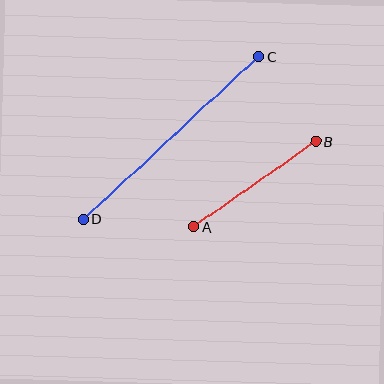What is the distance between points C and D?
The distance is approximately 239 pixels.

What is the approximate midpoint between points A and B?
The midpoint is at approximately (255, 184) pixels.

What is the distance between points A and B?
The distance is approximately 149 pixels.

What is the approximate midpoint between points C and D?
The midpoint is at approximately (171, 138) pixels.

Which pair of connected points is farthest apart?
Points C and D are farthest apart.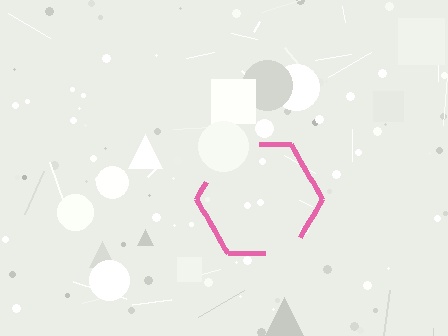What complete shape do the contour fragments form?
The contour fragments form a hexagon.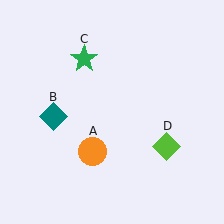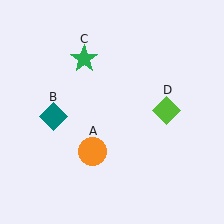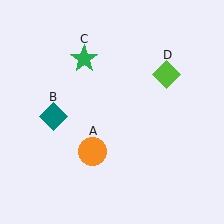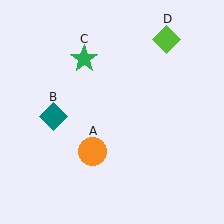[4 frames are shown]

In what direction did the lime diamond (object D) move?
The lime diamond (object D) moved up.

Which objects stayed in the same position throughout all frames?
Orange circle (object A) and teal diamond (object B) and green star (object C) remained stationary.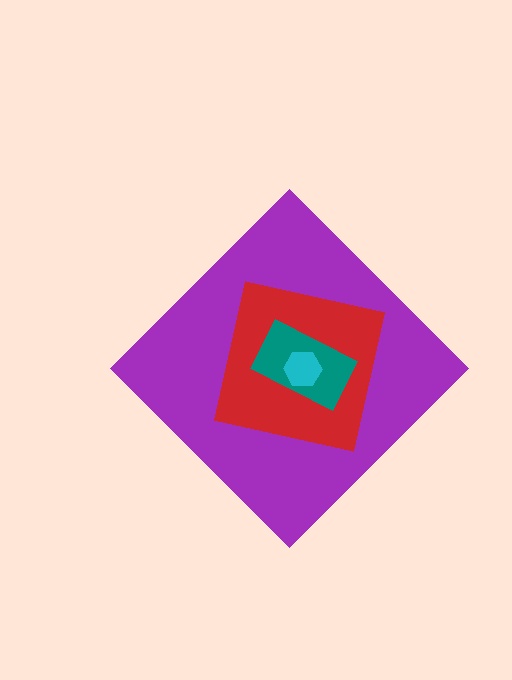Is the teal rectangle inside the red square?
Yes.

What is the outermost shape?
The purple diamond.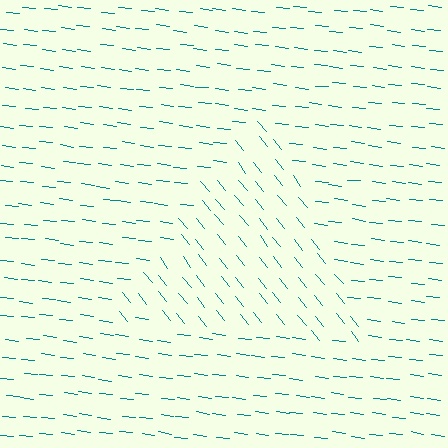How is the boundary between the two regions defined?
The boundary is defined purely by a change in line orientation (approximately 45 degrees difference). All lines are the same color and thickness.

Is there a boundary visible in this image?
Yes, there is a texture boundary formed by a change in line orientation.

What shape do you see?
I see a triangle.